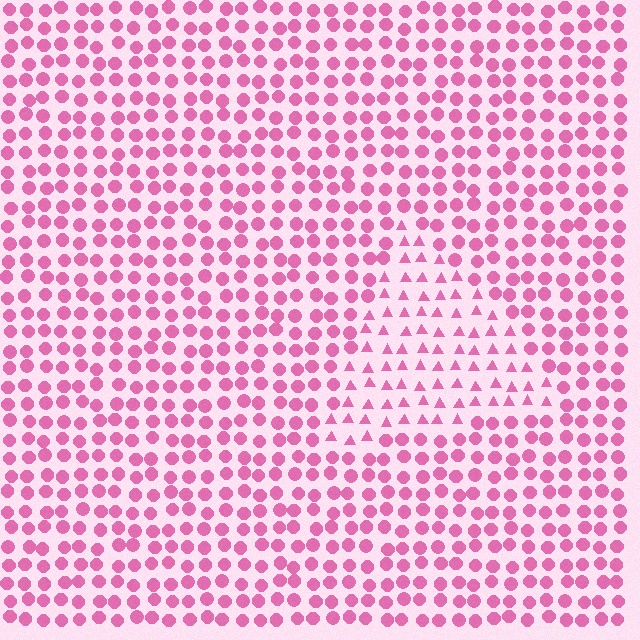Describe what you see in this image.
The image is filled with small pink elements arranged in a uniform grid. A triangle-shaped region contains triangles, while the surrounding area contains circles. The boundary is defined purely by the change in element shape.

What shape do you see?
I see a triangle.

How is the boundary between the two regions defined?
The boundary is defined by a change in element shape: triangles inside vs. circles outside. All elements share the same color and spacing.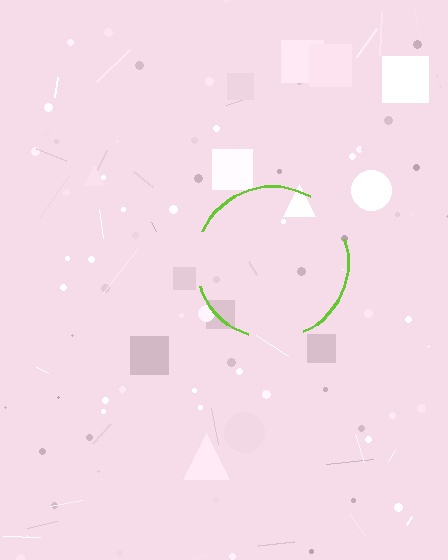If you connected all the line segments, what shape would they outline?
They would outline a circle.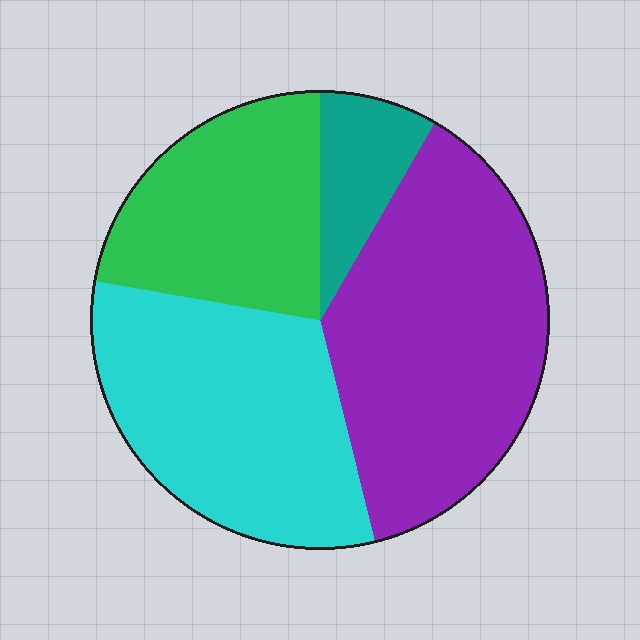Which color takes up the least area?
Teal, at roughly 10%.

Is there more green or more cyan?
Cyan.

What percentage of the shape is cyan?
Cyan takes up about one third (1/3) of the shape.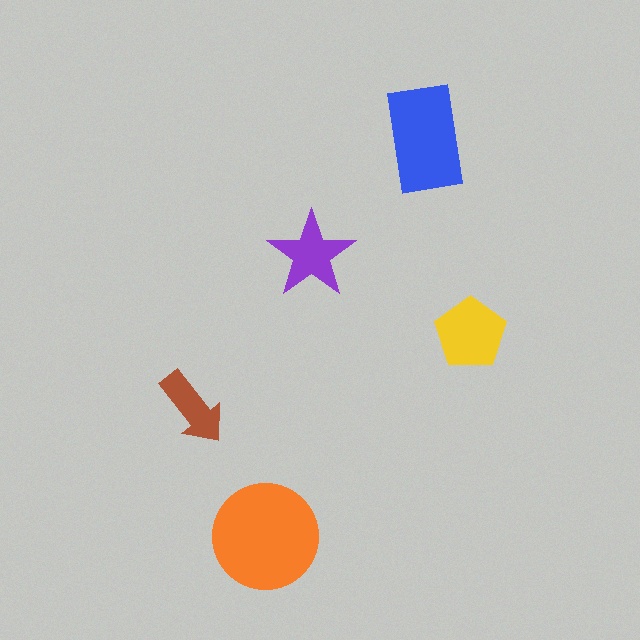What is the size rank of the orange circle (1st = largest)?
1st.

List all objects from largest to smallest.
The orange circle, the blue rectangle, the yellow pentagon, the purple star, the brown arrow.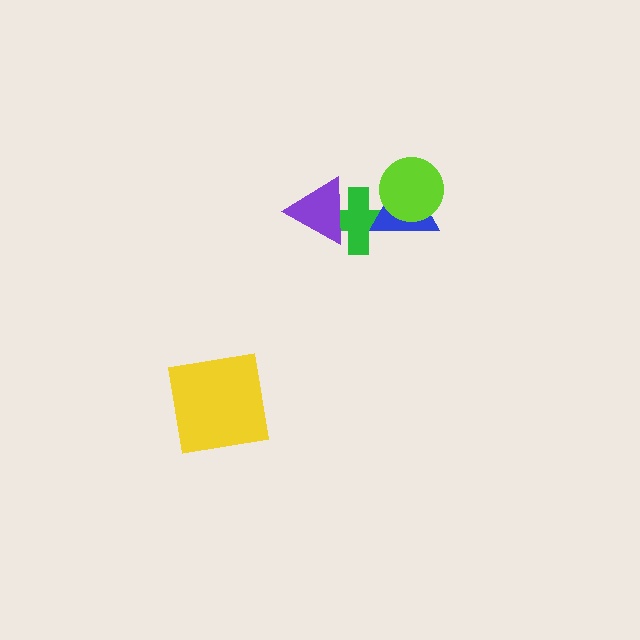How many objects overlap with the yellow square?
0 objects overlap with the yellow square.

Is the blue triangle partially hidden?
Yes, it is partially covered by another shape.